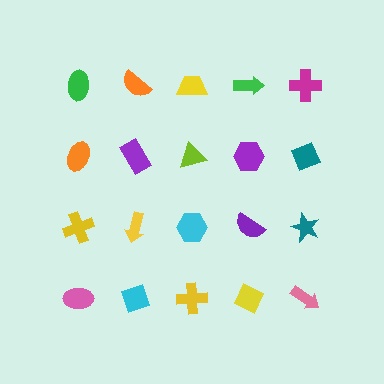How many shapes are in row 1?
5 shapes.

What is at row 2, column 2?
A purple rectangle.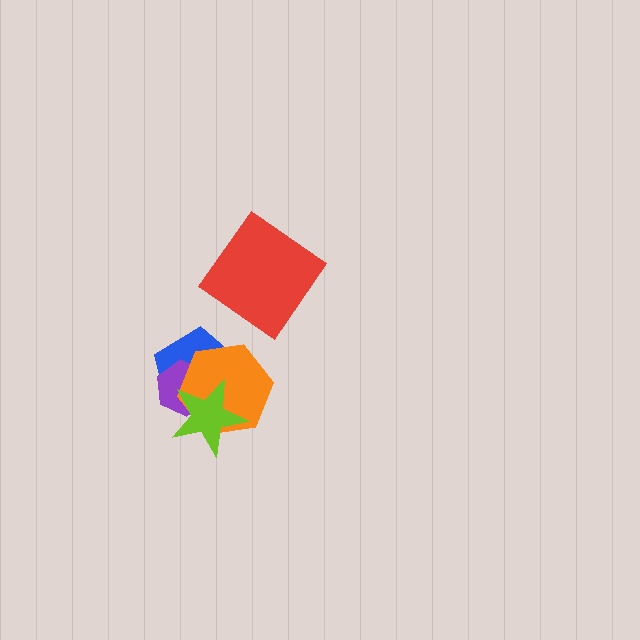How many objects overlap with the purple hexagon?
3 objects overlap with the purple hexagon.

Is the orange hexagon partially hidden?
Yes, it is partially covered by another shape.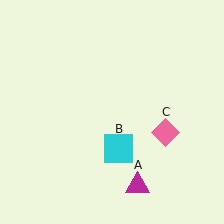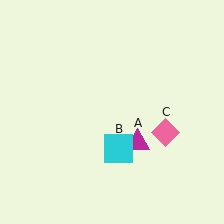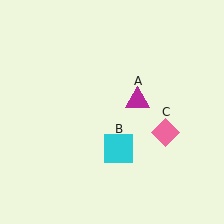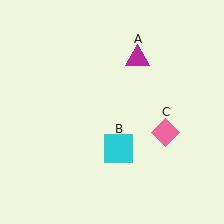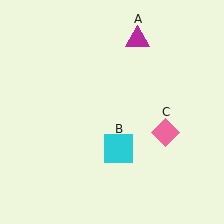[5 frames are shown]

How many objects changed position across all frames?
1 object changed position: magenta triangle (object A).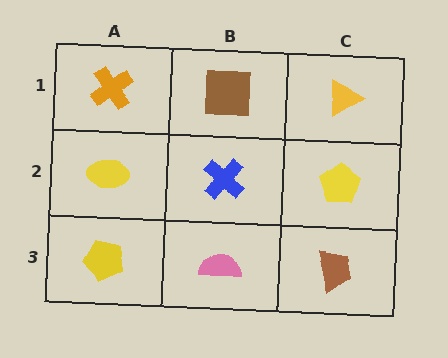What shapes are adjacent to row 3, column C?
A yellow pentagon (row 2, column C), a pink semicircle (row 3, column B).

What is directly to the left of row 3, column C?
A pink semicircle.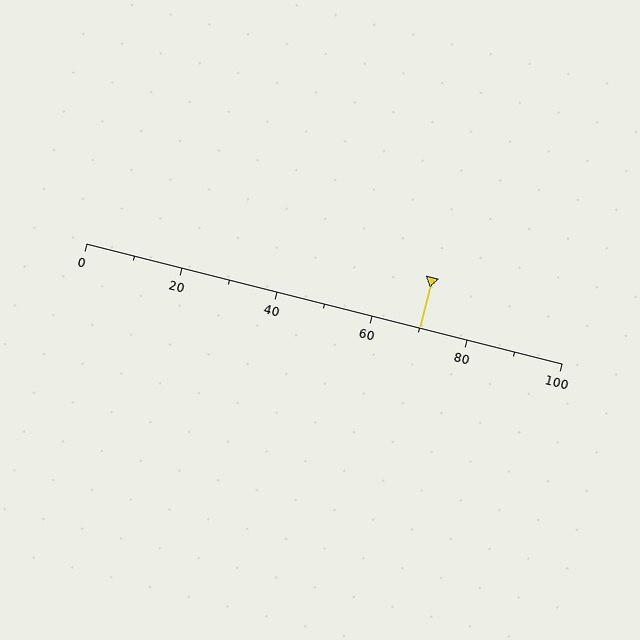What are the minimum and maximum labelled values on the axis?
The axis runs from 0 to 100.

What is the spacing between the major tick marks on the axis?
The major ticks are spaced 20 apart.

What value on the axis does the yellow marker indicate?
The marker indicates approximately 70.